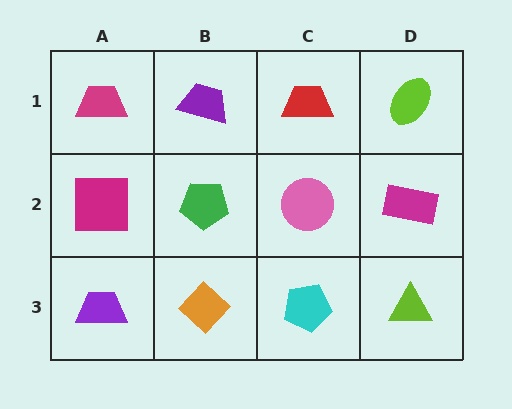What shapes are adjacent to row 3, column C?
A pink circle (row 2, column C), an orange diamond (row 3, column B), a lime triangle (row 3, column D).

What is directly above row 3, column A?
A magenta square.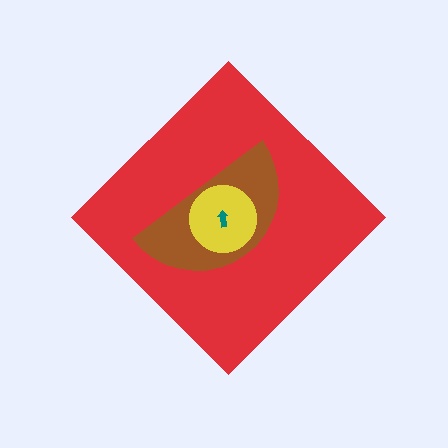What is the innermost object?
The teal arrow.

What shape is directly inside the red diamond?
The brown semicircle.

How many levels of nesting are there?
4.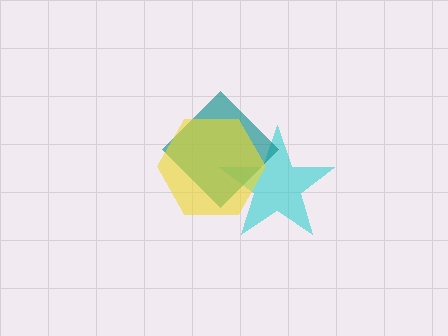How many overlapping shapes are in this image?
There are 3 overlapping shapes in the image.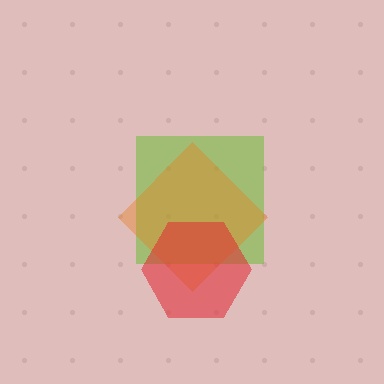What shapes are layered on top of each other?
The layered shapes are: a lime square, an orange diamond, a red hexagon.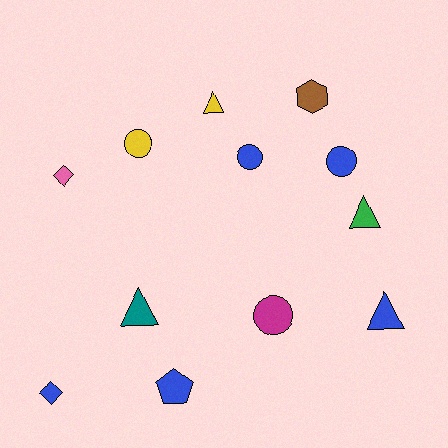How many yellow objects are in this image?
There are 2 yellow objects.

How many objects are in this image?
There are 12 objects.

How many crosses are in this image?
There are no crosses.